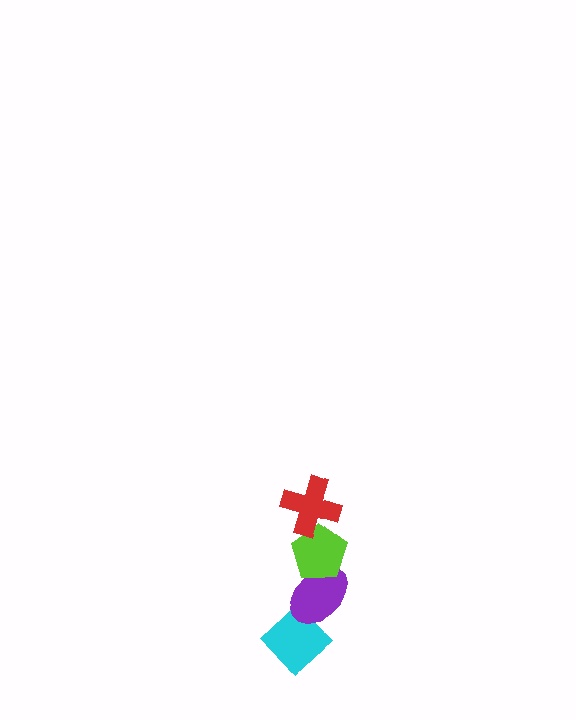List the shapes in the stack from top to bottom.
From top to bottom: the red cross, the lime pentagon, the purple ellipse, the cyan diamond.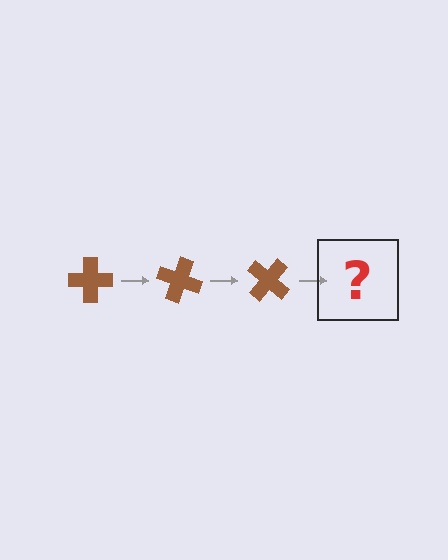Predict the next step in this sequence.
The next step is a brown cross rotated 60 degrees.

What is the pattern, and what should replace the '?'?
The pattern is that the cross rotates 20 degrees each step. The '?' should be a brown cross rotated 60 degrees.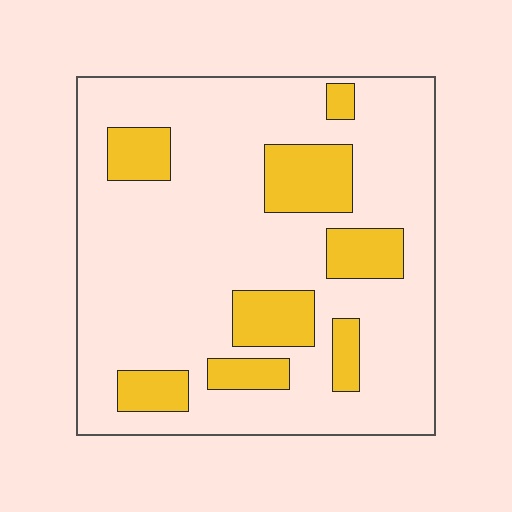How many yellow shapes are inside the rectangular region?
8.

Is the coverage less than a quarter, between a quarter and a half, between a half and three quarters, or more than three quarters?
Less than a quarter.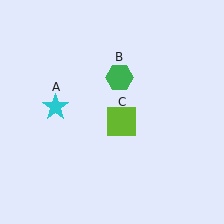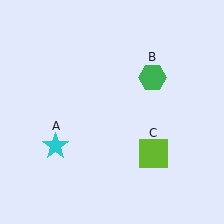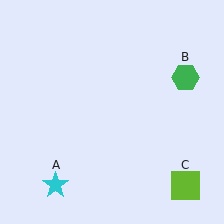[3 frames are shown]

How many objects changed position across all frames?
3 objects changed position: cyan star (object A), green hexagon (object B), lime square (object C).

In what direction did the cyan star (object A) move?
The cyan star (object A) moved down.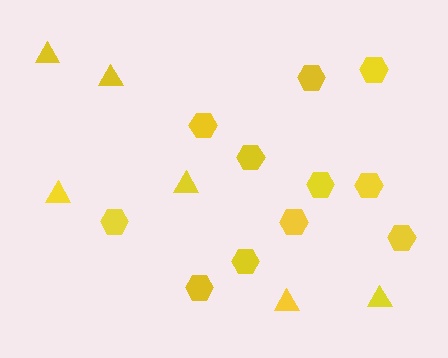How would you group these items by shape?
There are 2 groups: one group of hexagons (11) and one group of triangles (6).